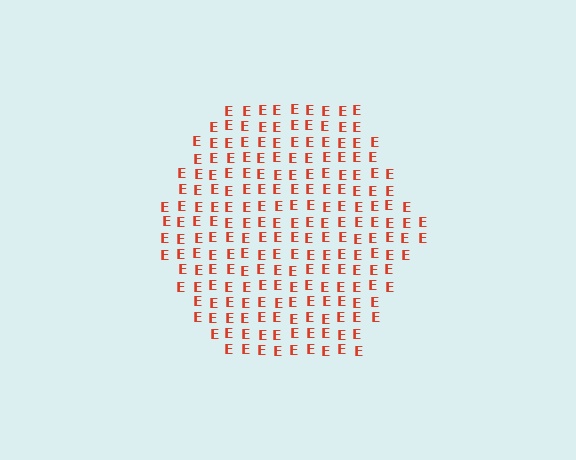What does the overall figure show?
The overall figure shows a hexagon.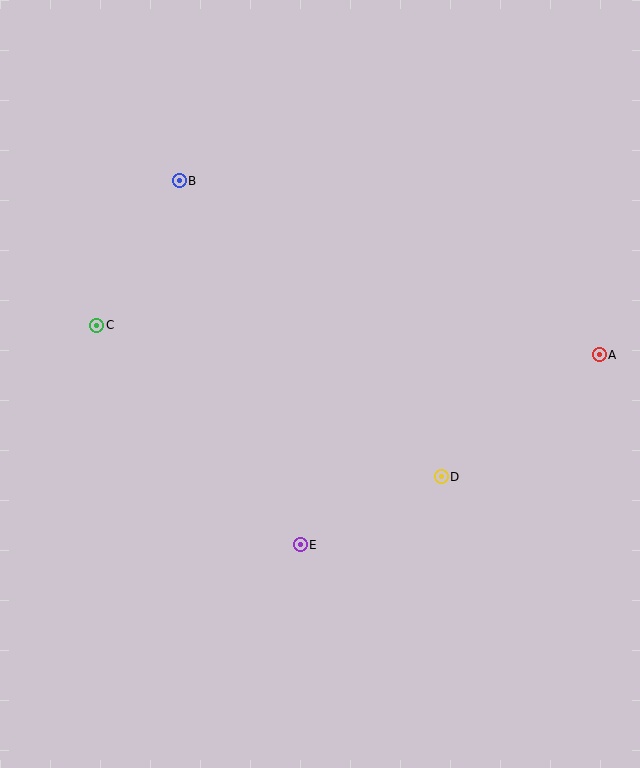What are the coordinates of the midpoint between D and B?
The midpoint between D and B is at (310, 329).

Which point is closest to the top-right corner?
Point A is closest to the top-right corner.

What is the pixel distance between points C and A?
The distance between C and A is 504 pixels.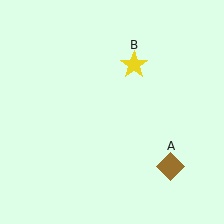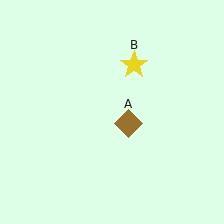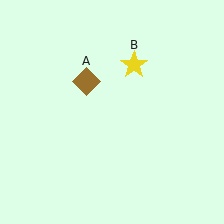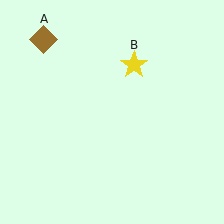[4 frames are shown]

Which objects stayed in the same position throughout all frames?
Yellow star (object B) remained stationary.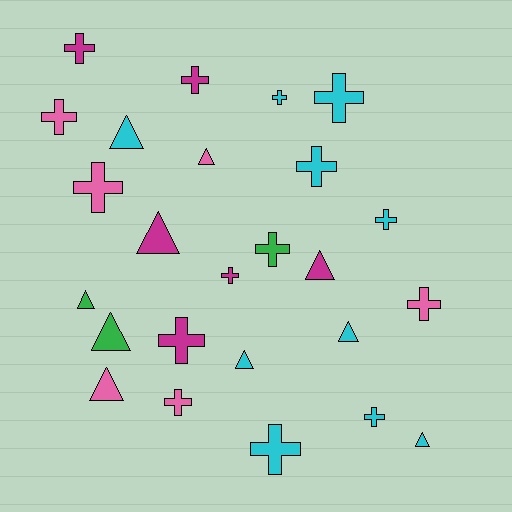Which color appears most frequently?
Cyan, with 10 objects.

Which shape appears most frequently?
Cross, with 15 objects.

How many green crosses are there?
There is 1 green cross.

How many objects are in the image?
There are 25 objects.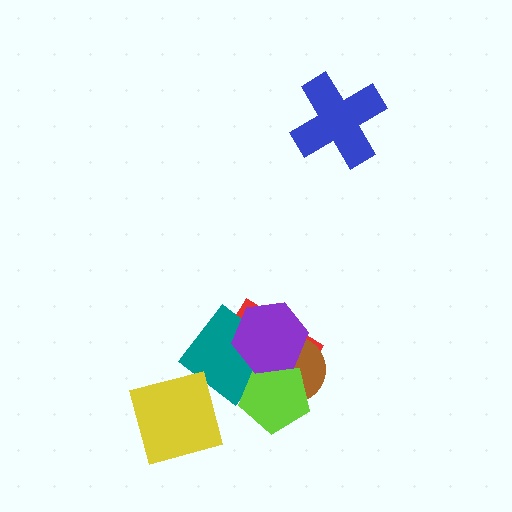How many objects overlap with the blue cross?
0 objects overlap with the blue cross.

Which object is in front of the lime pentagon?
The purple hexagon is in front of the lime pentagon.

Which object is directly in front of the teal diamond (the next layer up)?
The lime pentagon is directly in front of the teal diamond.